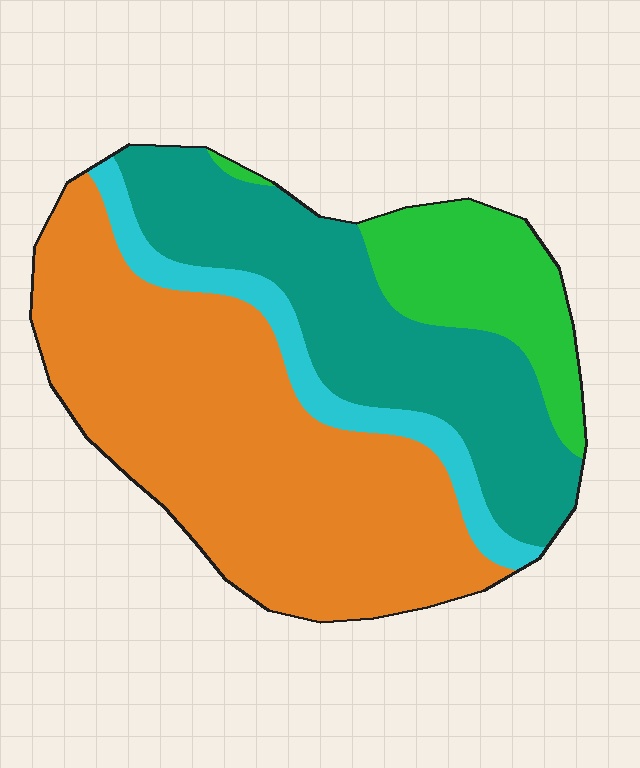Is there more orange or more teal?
Orange.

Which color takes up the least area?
Cyan, at roughly 10%.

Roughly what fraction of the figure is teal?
Teal takes up about one quarter (1/4) of the figure.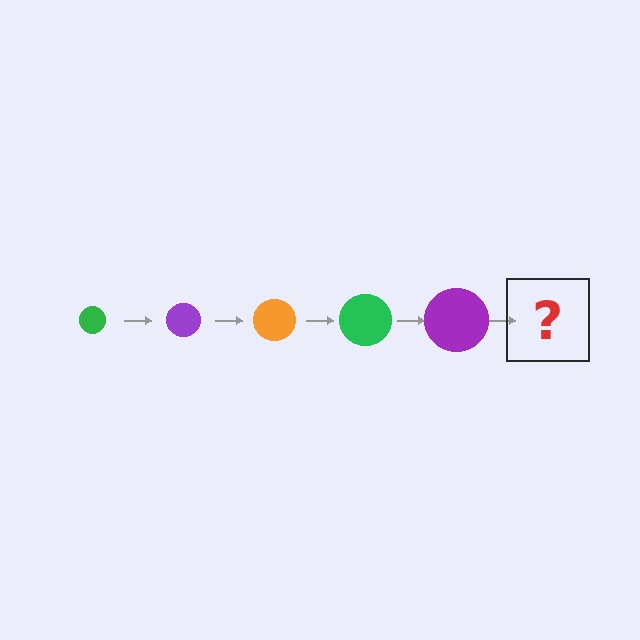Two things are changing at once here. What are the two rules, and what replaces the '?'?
The two rules are that the circle grows larger each step and the color cycles through green, purple, and orange. The '?' should be an orange circle, larger than the previous one.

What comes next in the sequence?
The next element should be an orange circle, larger than the previous one.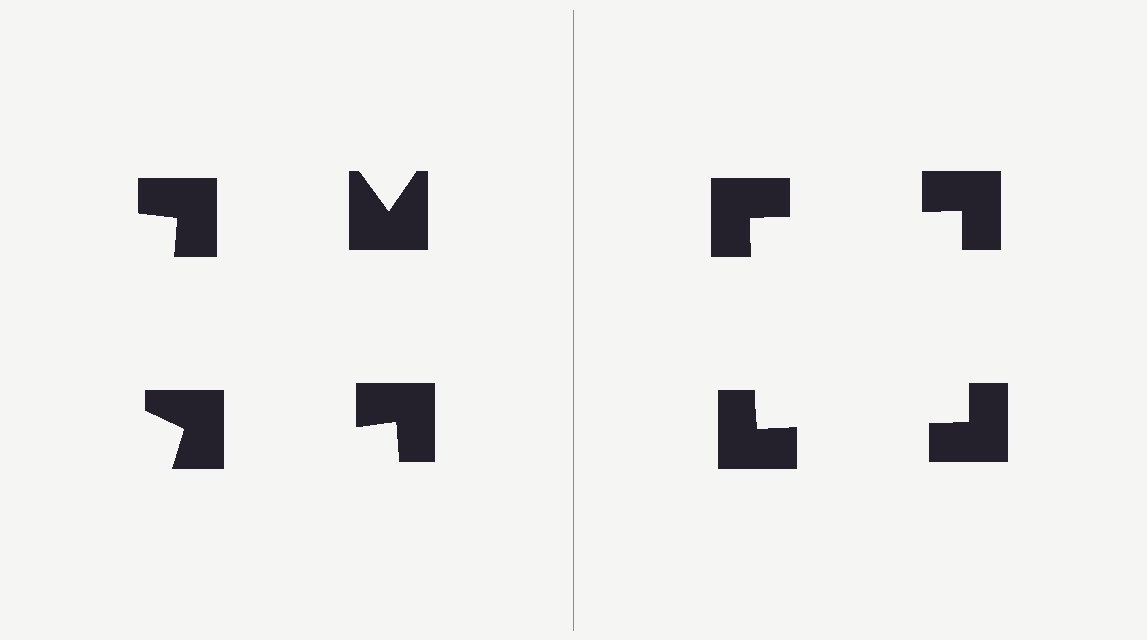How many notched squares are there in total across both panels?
8 — 4 on each side.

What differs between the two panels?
The notched squares are positioned identically on both sides; only the wedge orientations differ. On the right they align to a square; on the left they are misaligned.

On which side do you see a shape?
An illusory square appears on the right side. On the left side the wedge cuts are rotated, so no coherent shape forms.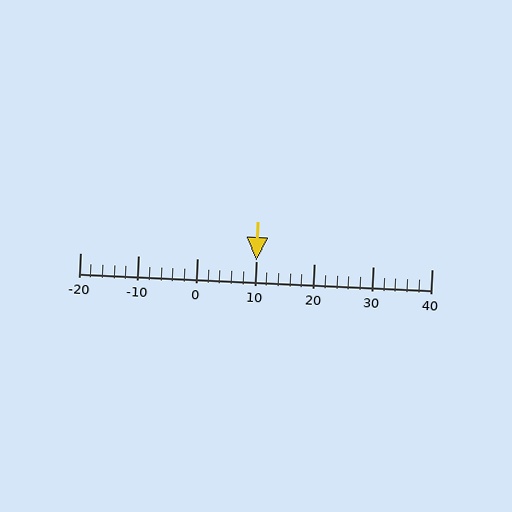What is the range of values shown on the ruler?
The ruler shows values from -20 to 40.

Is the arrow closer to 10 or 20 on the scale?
The arrow is closer to 10.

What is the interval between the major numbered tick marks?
The major tick marks are spaced 10 units apart.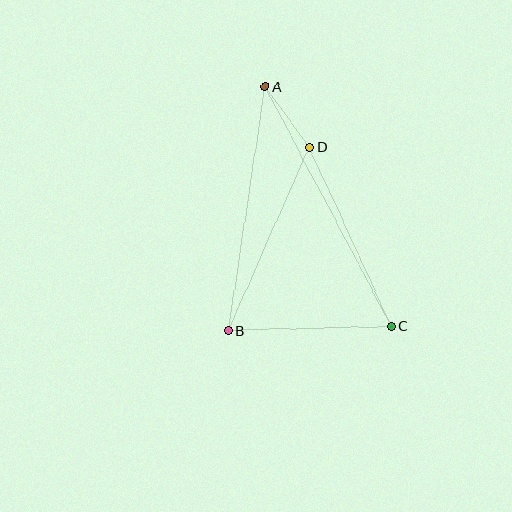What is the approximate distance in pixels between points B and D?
The distance between B and D is approximately 201 pixels.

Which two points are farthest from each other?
Points A and C are farthest from each other.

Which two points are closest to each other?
Points A and D are closest to each other.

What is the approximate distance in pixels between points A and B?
The distance between A and B is approximately 246 pixels.